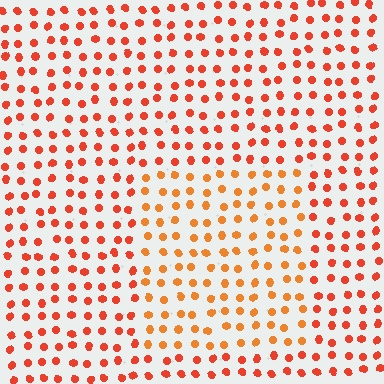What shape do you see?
I see a rectangle.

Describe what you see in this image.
The image is filled with small red elements in a uniform arrangement. A rectangle-shaped region is visible where the elements are tinted to a slightly different hue, forming a subtle color boundary.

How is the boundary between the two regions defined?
The boundary is defined purely by a slight shift in hue (about 22 degrees). Spacing, size, and orientation are identical on both sides.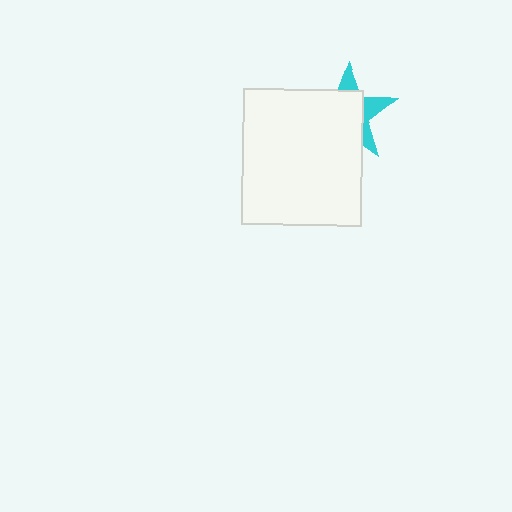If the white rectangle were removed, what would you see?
You would see the complete cyan star.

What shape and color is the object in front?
The object in front is a white rectangle.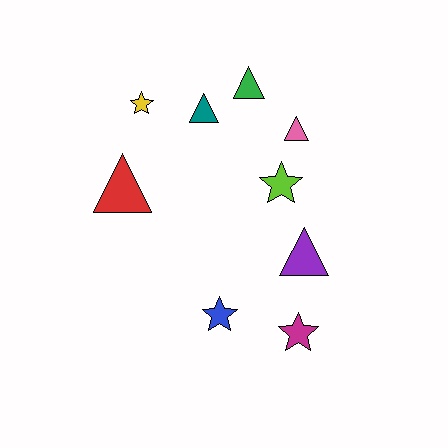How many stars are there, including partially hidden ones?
There are 4 stars.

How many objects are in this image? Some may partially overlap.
There are 9 objects.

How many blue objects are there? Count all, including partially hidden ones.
There is 1 blue object.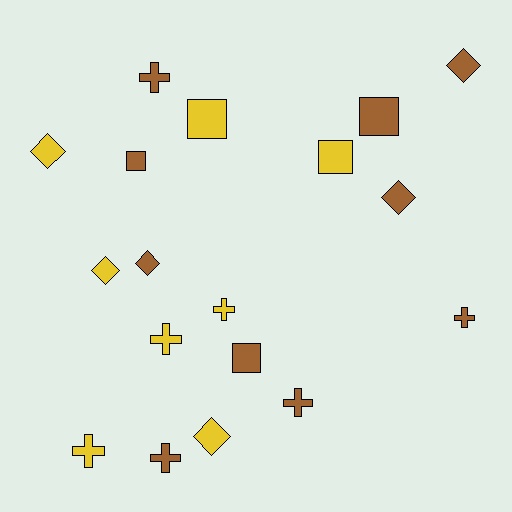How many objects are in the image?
There are 18 objects.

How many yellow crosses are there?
There are 3 yellow crosses.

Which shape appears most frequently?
Cross, with 7 objects.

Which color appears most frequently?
Brown, with 10 objects.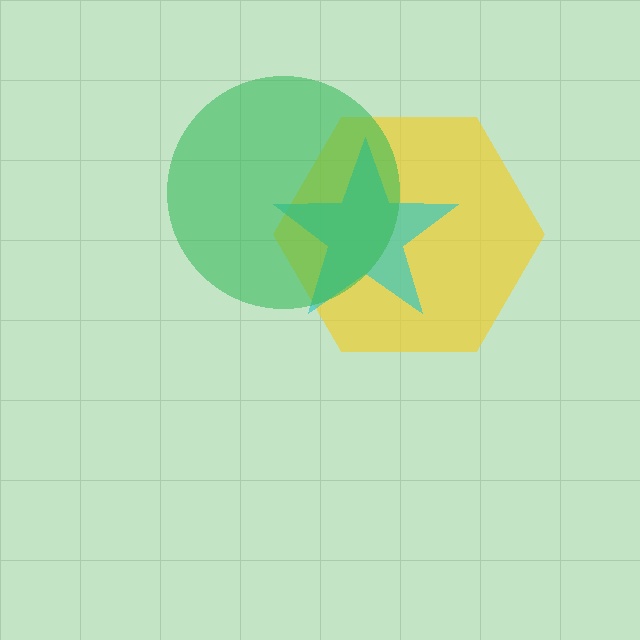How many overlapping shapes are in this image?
There are 3 overlapping shapes in the image.